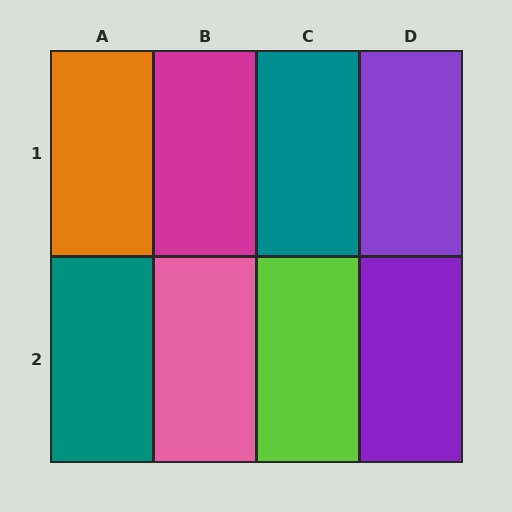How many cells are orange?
1 cell is orange.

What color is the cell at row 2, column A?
Teal.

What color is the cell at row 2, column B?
Pink.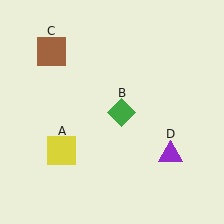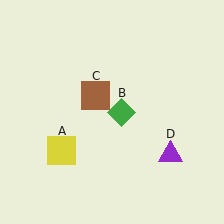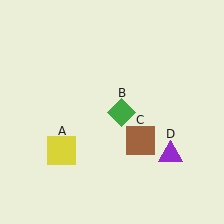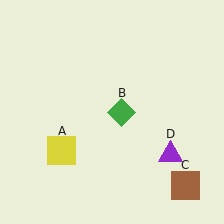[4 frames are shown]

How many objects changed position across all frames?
1 object changed position: brown square (object C).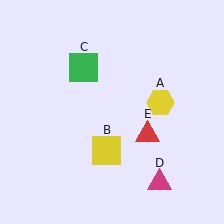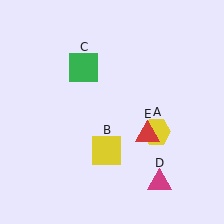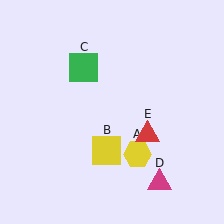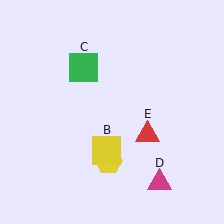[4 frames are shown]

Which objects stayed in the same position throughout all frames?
Yellow square (object B) and green square (object C) and magenta triangle (object D) and red triangle (object E) remained stationary.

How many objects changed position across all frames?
1 object changed position: yellow hexagon (object A).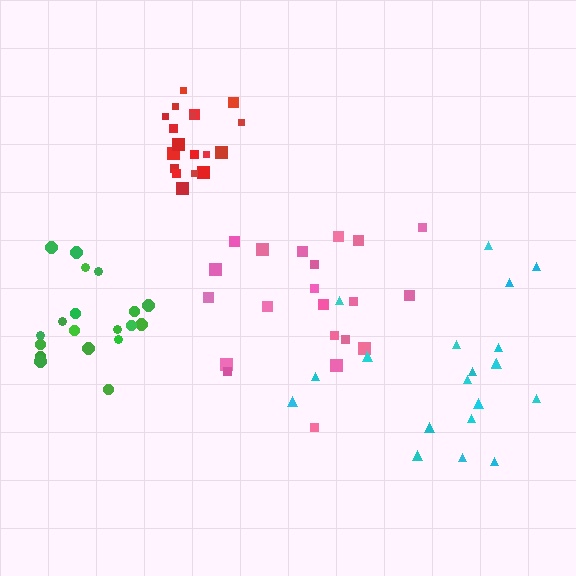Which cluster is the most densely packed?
Red.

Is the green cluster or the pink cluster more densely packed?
Pink.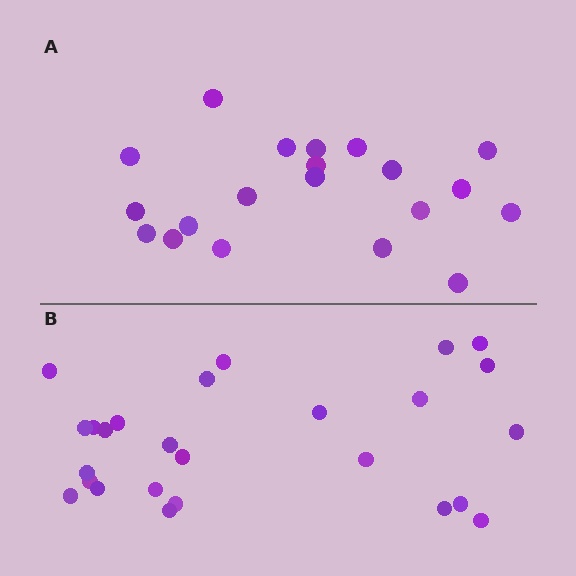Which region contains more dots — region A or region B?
Region B (the bottom region) has more dots.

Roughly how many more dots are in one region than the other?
Region B has about 6 more dots than region A.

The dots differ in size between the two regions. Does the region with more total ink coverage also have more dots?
No. Region A has more total ink coverage because its dots are larger, but region B actually contains more individual dots. Total area can be misleading — the number of items is what matters here.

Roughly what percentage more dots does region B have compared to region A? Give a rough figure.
About 30% more.